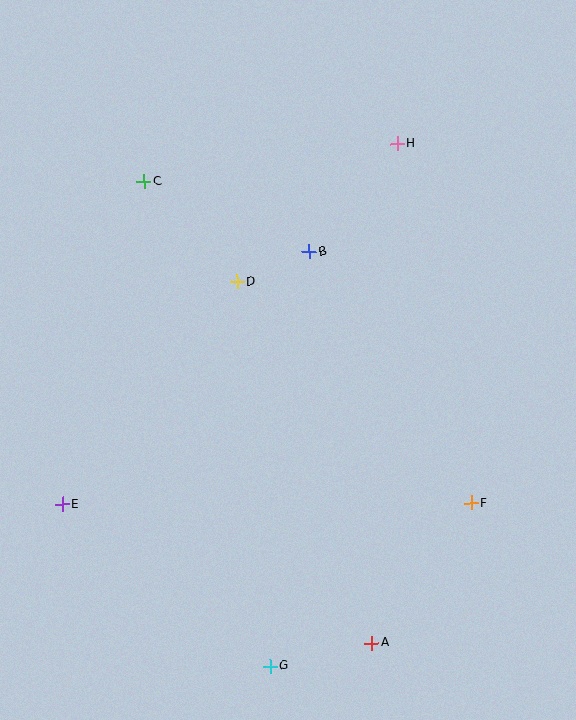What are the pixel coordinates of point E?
Point E is at (62, 504).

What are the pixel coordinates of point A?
Point A is at (371, 643).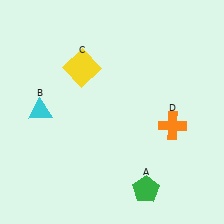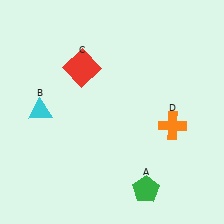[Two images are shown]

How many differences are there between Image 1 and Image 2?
There is 1 difference between the two images.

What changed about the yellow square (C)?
In Image 1, C is yellow. In Image 2, it changed to red.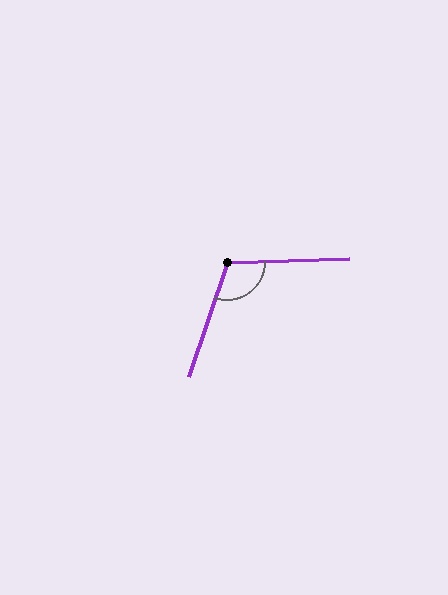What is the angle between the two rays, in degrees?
Approximately 110 degrees.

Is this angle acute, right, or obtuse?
It is obtuse.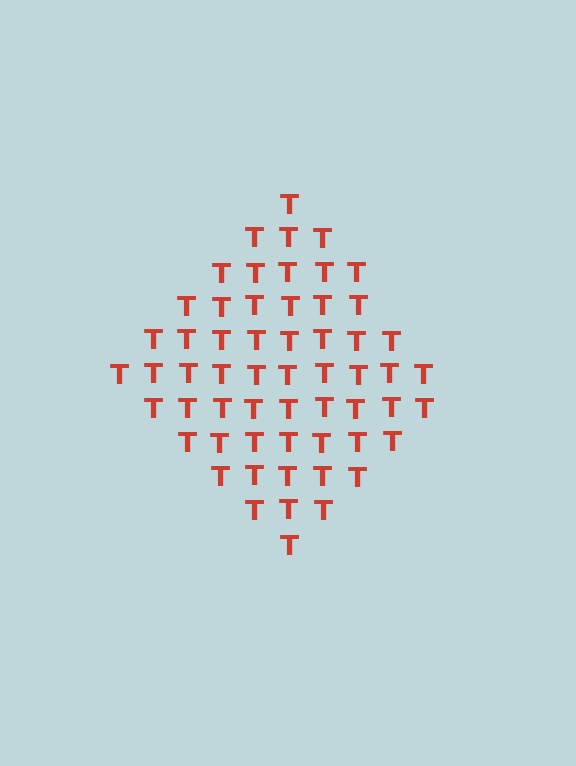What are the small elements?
The small elements are letter T's.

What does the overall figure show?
The overall figure shows a diamond.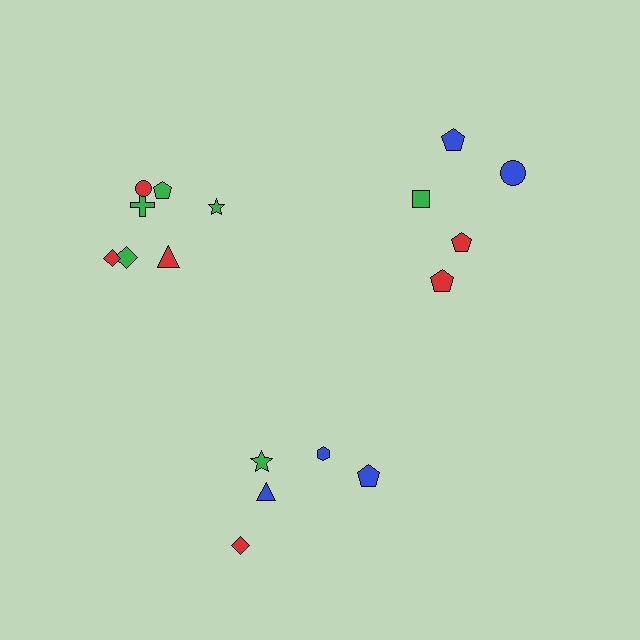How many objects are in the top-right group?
There are 5 objects.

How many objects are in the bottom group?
There are 5 objects.